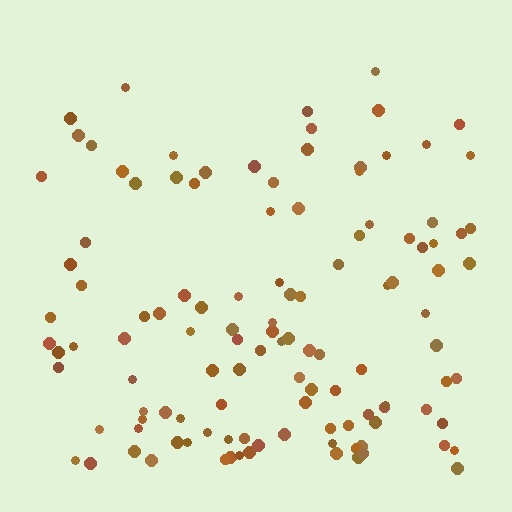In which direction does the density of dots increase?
From top to bottom, with the bottom side densest.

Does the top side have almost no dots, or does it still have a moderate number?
Still a moderate number, just noticeably fewer than the bottom.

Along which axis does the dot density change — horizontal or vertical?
Vertical.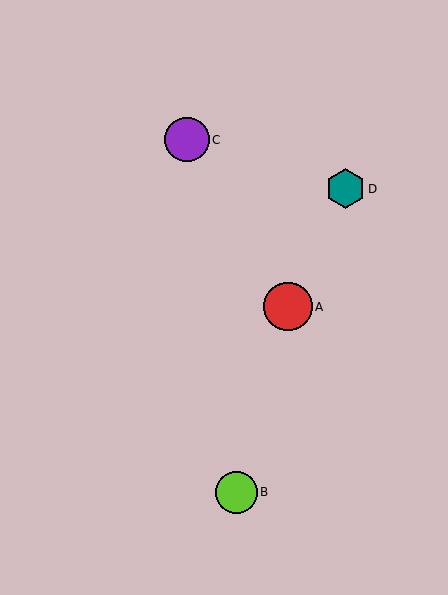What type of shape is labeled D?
Shape D is a teal hexagon.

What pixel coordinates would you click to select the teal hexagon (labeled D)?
Click at (345, 189) to select the teal hexagon D.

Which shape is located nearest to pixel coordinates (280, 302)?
The red circle (labeled A) at (288, 307) is nearest to that location.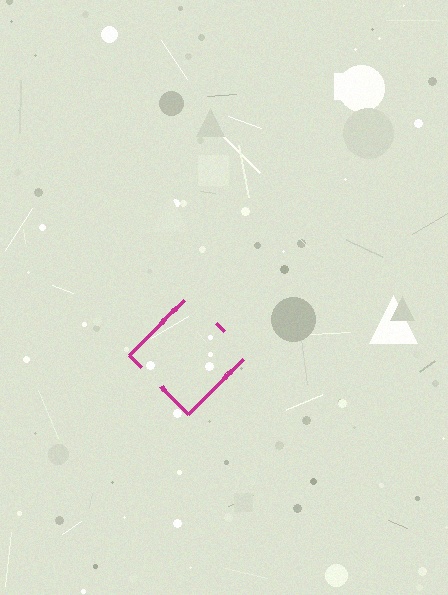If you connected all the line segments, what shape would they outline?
They would outline a diamond.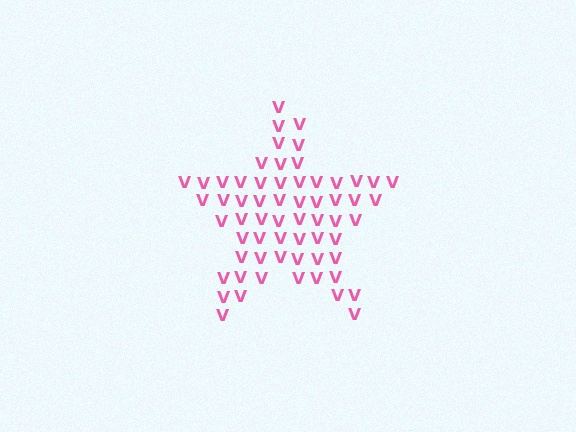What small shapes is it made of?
It is made of small letter V's.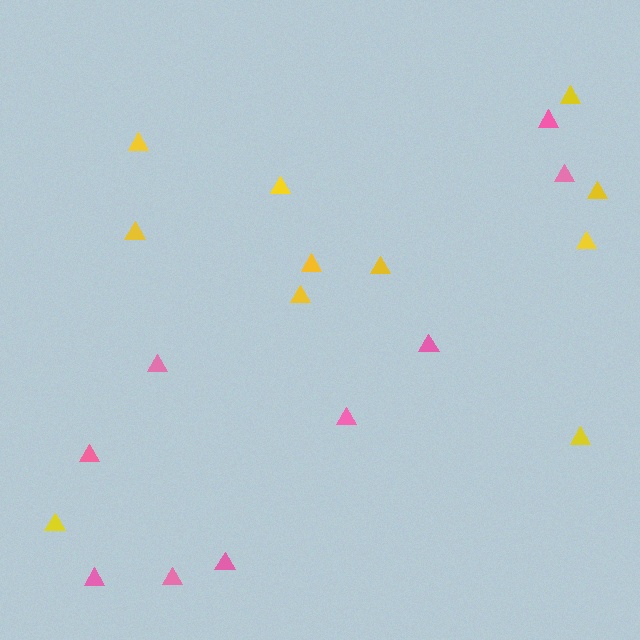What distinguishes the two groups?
There are 2 groups: one group of yellow triangles (11) and one group of pink triangles (9).